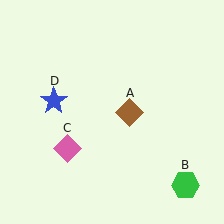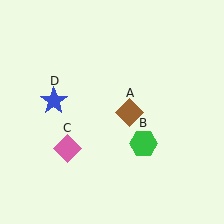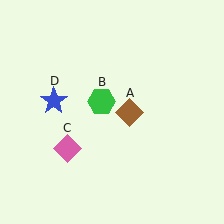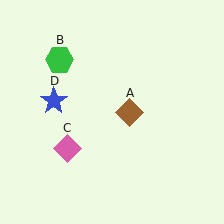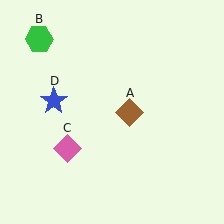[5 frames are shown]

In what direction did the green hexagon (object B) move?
The green hexagon (object B) moved up and to the left.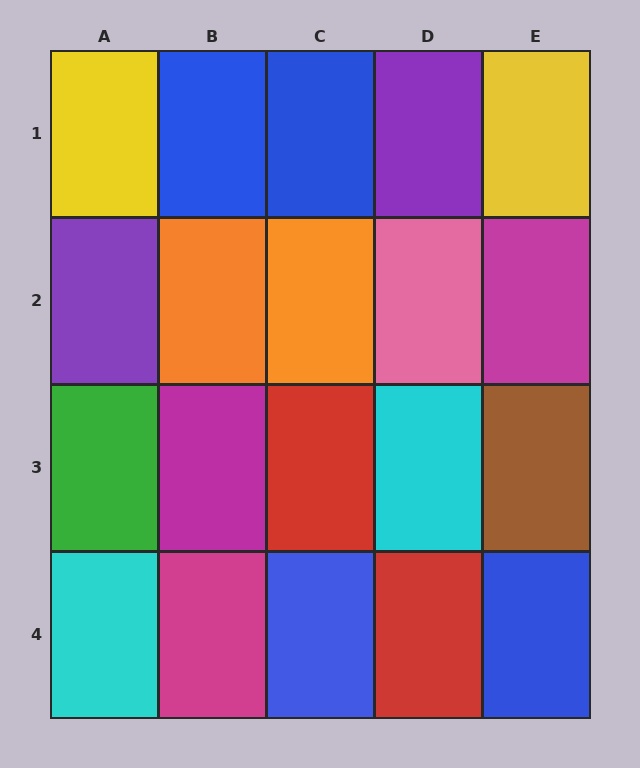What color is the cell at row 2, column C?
Orange.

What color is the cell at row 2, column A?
Purple.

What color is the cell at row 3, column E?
Brown.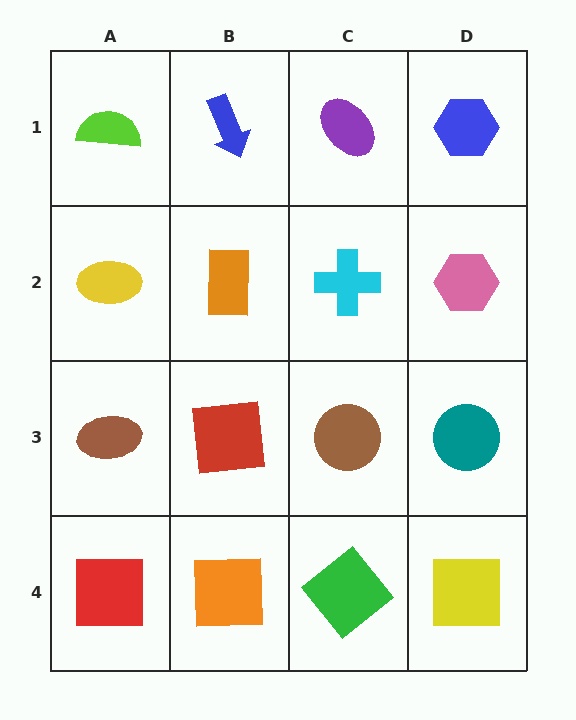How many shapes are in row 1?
4 shapes.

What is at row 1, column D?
A blue hexagon.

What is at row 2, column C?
A cyan cross.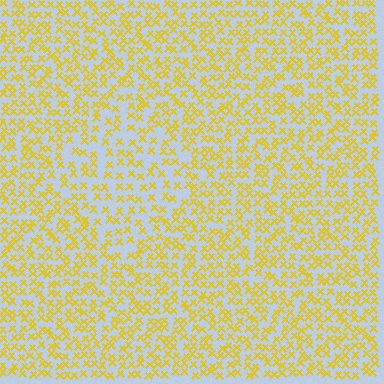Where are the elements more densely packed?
The elements are more densely packed outside the diamond boundary.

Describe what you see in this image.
The image contains small yellow elements arranged at two different densities. A diamond-shaped region is visible where the elements are less densely packed than the surrounding area.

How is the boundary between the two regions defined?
The boundary is defined by a change in element density (approximately 1.6x ratio). All elements are the same color, size, and shape.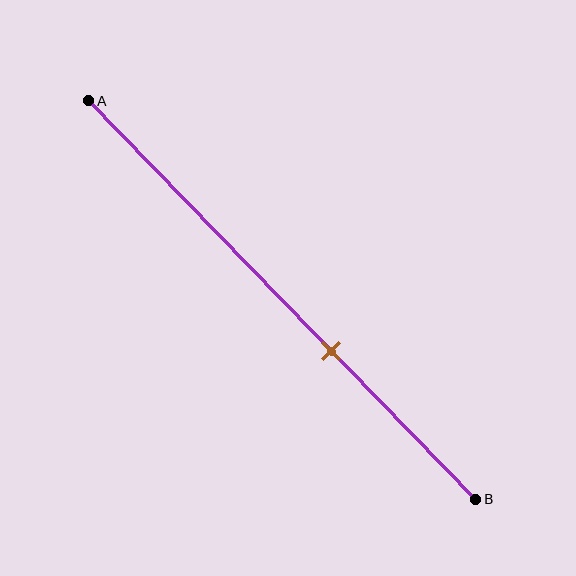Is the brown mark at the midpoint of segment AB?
No, the mark is at about 65% from A, not at the 50% midpoint.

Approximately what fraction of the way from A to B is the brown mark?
The brown mark is approximately 65% of the way from A to B.